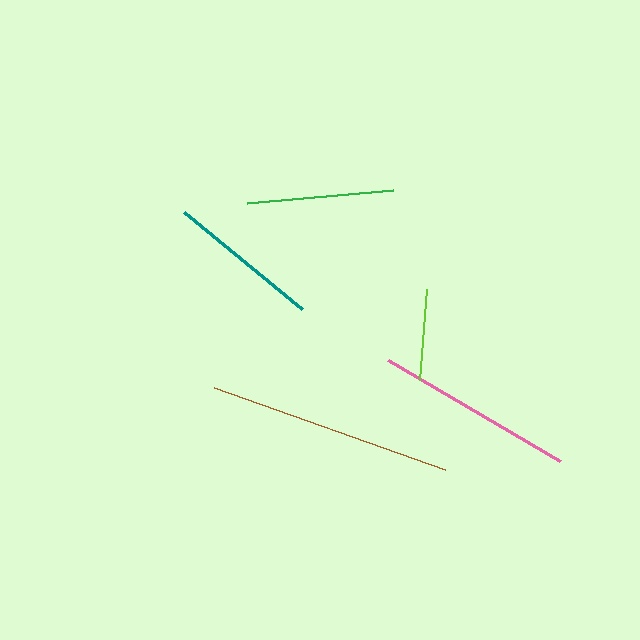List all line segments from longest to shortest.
From longest to shortest: brown, pink, teal, green, lime.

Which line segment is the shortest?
The lime line is the shortest at approximately 91 pixels.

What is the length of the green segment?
The green segment is approximately 147 pixels long.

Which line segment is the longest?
The brown line is the longest at approximately 245 pixels.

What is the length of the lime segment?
The lime segment is approximately 91 pixels long.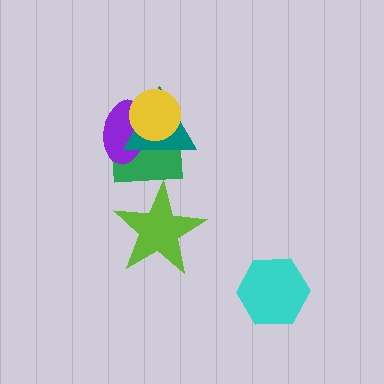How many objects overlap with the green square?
4 objects overlap with the green square.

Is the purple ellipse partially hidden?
Yes, it is partially covered by another shape.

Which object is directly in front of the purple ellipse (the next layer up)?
The teal triangle is directly in front of the purple ellipse.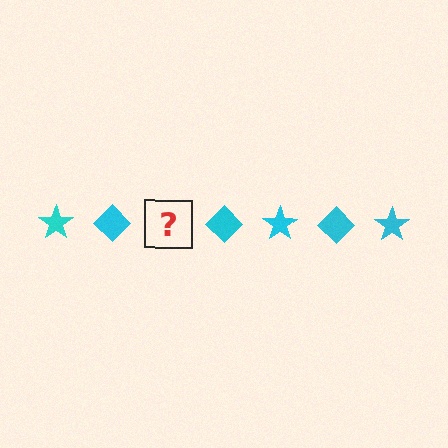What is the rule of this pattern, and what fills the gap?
The rule is that the pattern cycles through star, diamond shapes in cyan. The gap should be filled with a cyan star.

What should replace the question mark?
The question mark should be replaced with a cyan star.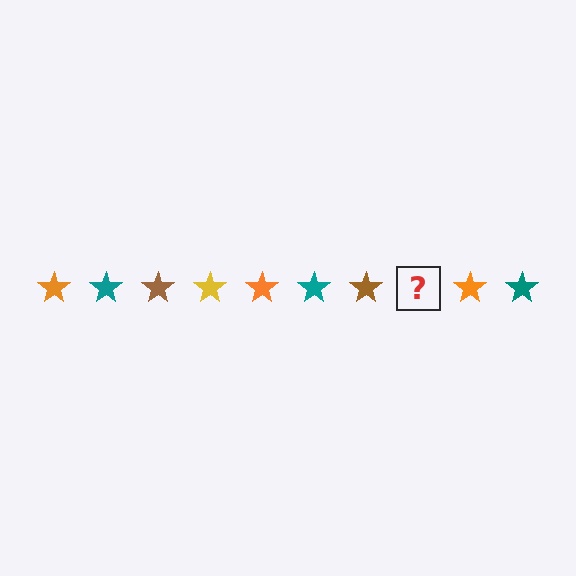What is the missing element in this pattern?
The missing element is a yellow star.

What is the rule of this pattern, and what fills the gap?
The rule is that the pattern cycles through orange, teal, brown, yellow stars. The gap should be filled with a yellow star.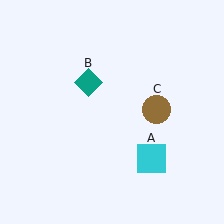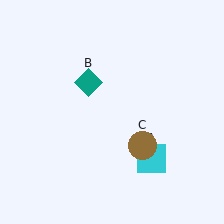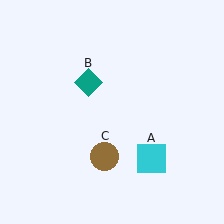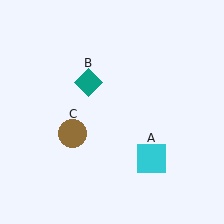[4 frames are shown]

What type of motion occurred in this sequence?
The brown circle (object C) rotated clockwise around the center of the scene.